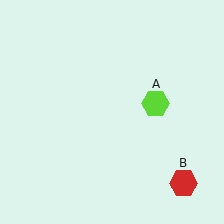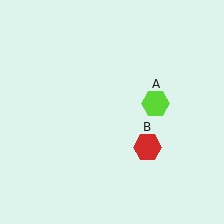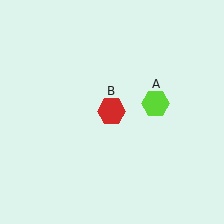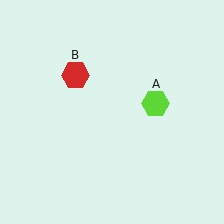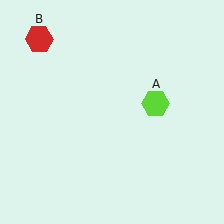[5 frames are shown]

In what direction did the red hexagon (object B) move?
The red hexagon (object B) moved up and to the left.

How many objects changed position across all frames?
1 object changed position: red hexagon (object B).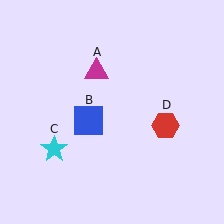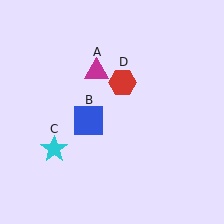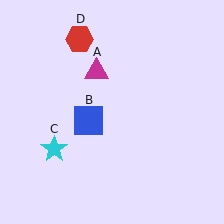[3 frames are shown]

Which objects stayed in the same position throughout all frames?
Magenta triangle (object A) and blue square (object B) and cyan star (object C) remained stationary.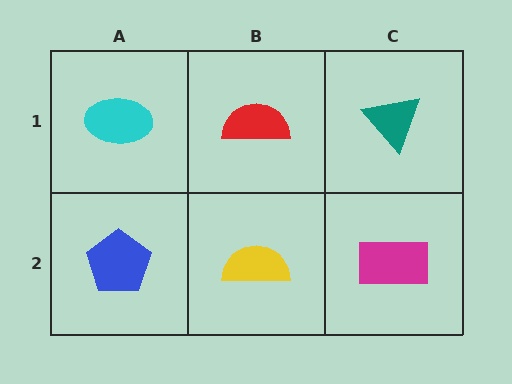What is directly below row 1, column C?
A magenta rectangle.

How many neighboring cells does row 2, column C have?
2.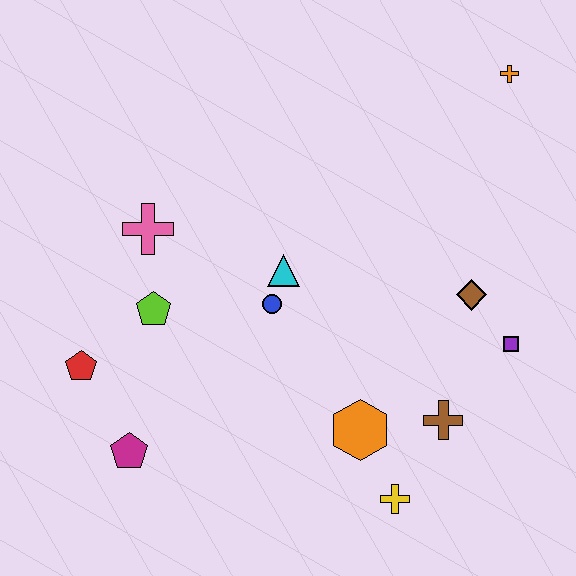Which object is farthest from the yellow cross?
The orange cross is farthest from the yellow cross.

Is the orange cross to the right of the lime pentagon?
Yes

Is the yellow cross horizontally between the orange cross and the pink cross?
Yes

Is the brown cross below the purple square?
Yes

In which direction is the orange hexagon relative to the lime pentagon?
The orange hexagon is to the right of the lime pentagon.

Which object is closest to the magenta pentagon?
The red pentagon is closest to the magenta pentagon.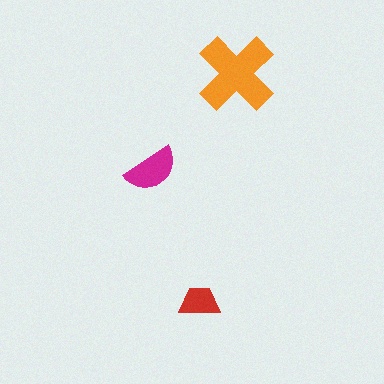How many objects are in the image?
There are 3 objects in the image.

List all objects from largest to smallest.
The orange cross, the magenta semicircle, the red trapezoid.